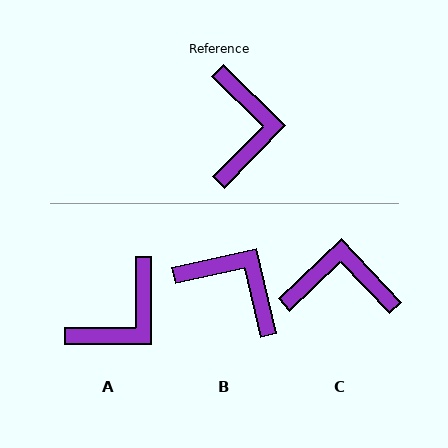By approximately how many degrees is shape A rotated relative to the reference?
Approximately 46 degrees clockwise.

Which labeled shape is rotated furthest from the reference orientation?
C, about 88 degrees away.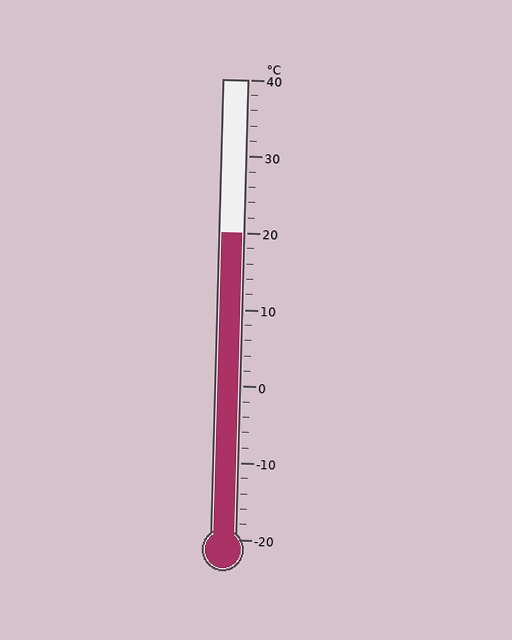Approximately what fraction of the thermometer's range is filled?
The thermometer is filled to approximately 65% of its range.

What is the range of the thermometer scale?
The thermometer scale ranges from -20°C to 40°C.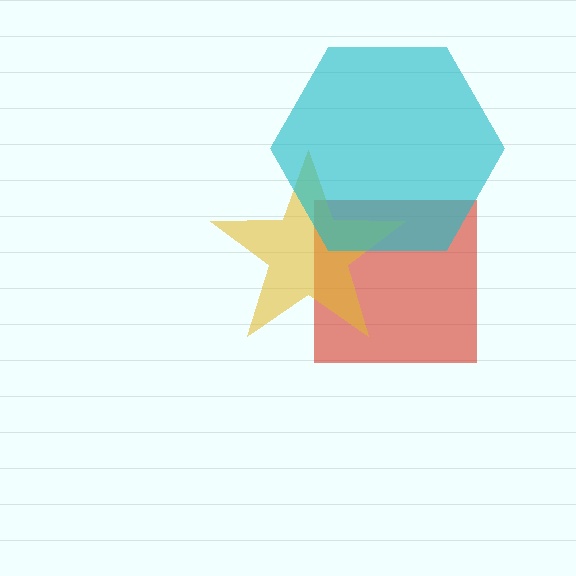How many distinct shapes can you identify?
There are 3 distinct shapes: a red square, a yellow star, a cyan hexagon.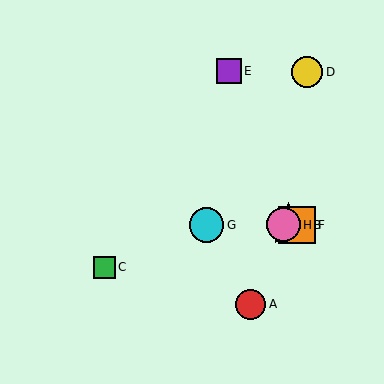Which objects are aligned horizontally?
Objects B, F, G, H are aligned horizontally.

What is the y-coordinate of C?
Object C is at y≈267.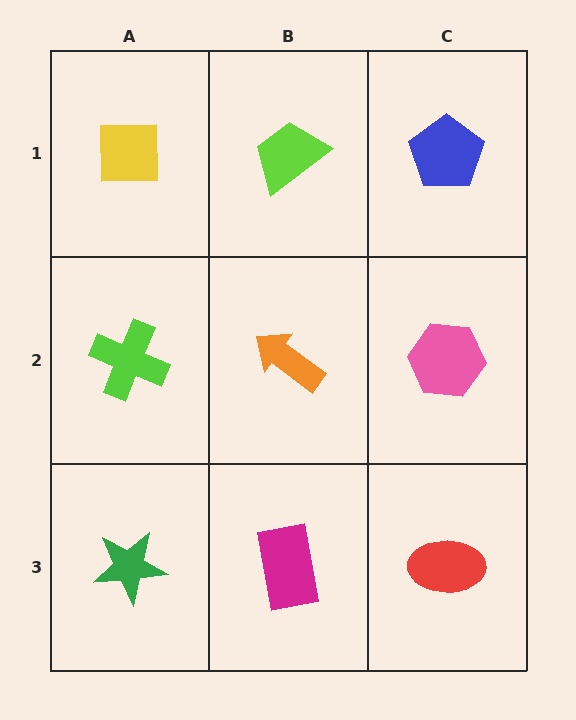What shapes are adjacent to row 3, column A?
A lime cross (row 2, column A), a magenta rectangle (row 3, column B).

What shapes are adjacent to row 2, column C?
A blue pentagon (row 1, column C), a red ellipse (row 3, column C), an orange arrow (row 2, column B).